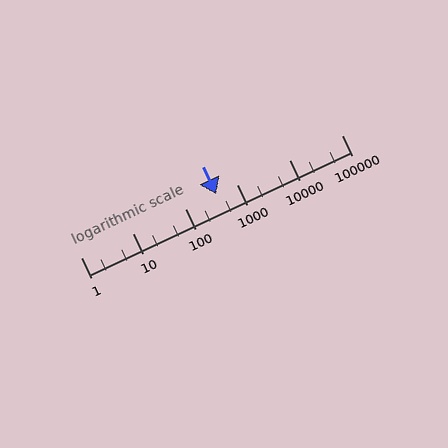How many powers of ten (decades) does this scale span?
The scale spans 5 decades, from 1 to 100000.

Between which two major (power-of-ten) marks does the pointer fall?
The pointer is between 100 and 1000.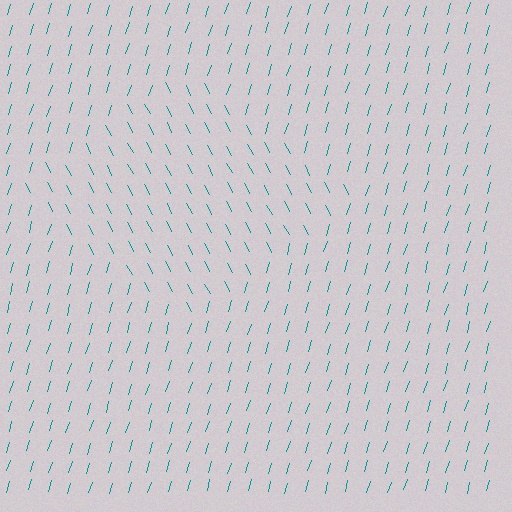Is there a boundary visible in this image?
Yes, there is a texture boundary formed by a change in line orientation.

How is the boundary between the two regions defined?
The boundary is defined purely by a change in line orientation (approximately 45 degrees difference). All lines are the same color and thickness.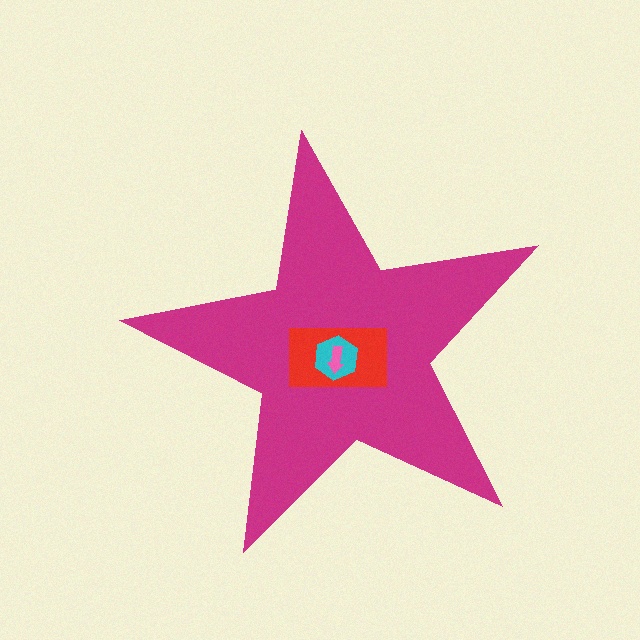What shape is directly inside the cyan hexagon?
The pink arrow.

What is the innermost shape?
The pink arrow.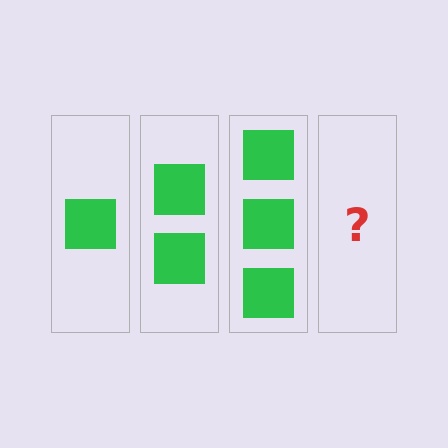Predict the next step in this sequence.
The next step is 4 squares.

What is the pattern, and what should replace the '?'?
The pattern is that each step adds one more square. The '?' should be 4 squares.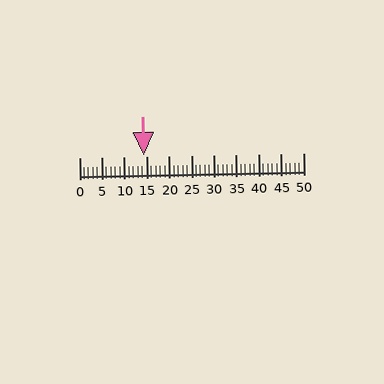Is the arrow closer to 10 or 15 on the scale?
The arrow is closer to 15.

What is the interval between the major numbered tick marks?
The major tick marks are spaced 5 units apart.